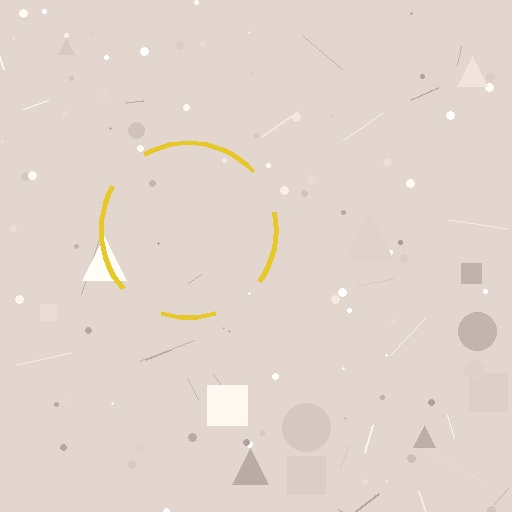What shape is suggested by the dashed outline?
The dashed outline suggests a circle.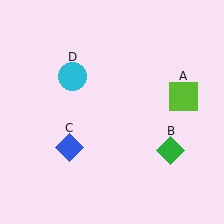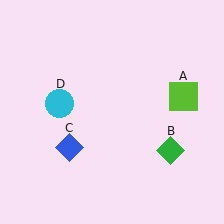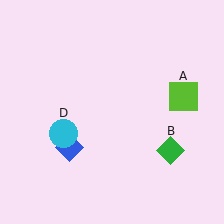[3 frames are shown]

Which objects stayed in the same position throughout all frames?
Lime square (object A) and green diamond (object B) and blue diamond (object C) remained stationary.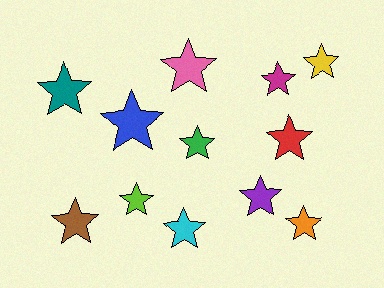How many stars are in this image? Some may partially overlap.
There are 12 stars.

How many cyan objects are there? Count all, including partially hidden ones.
There is 1 cyan object.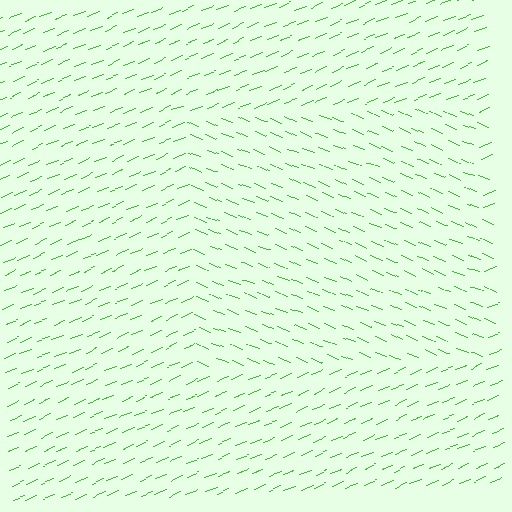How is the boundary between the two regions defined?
The boundary is defined purely by a change in line orientation (approximately 45 degrees difference). All lines are the same color and thickness.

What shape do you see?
I see a rectangle.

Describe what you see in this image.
The image is filled with small green line segments. A rectangle region in the image has lines oriented differently from the surrounding lines, creating a visible texture boundary.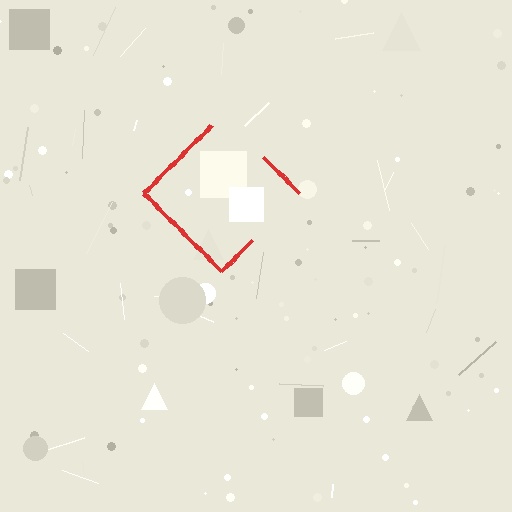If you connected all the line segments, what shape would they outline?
They would outline a diamond.